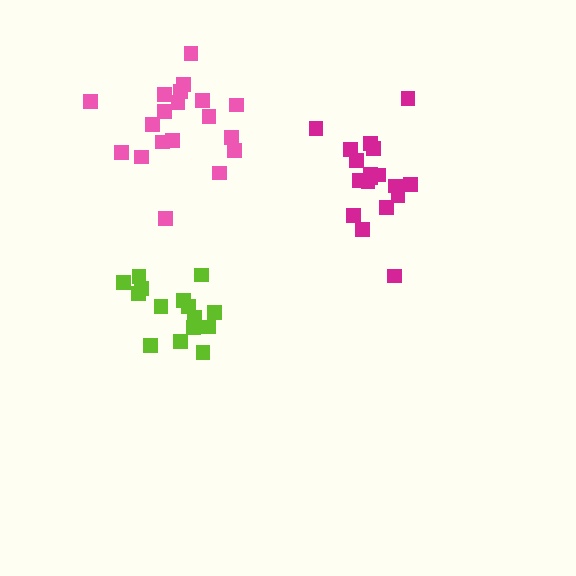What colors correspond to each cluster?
The clusters are colored: magenta, lime, pink.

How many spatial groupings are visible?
There are 3 spatial groupings.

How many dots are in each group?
Group 1: 18 dots, Group 2: 15 dots, Group 3: 19 dots (52 total).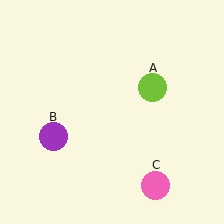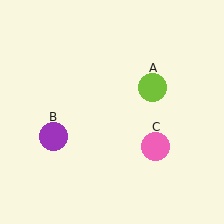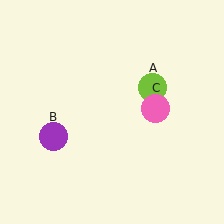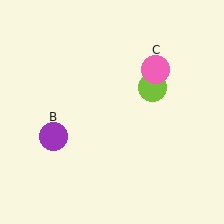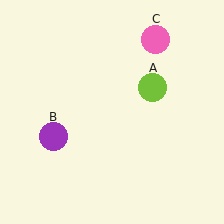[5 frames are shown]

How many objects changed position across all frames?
1 object changed position: pink circle (object C).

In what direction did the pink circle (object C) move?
The pink circle (object C) moved up.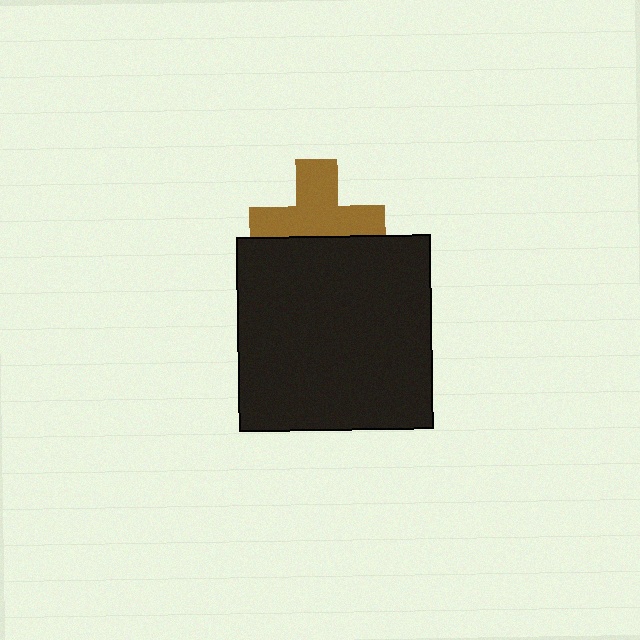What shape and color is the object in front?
The object in front is a black square.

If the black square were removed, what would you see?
You would see the complete brown cross.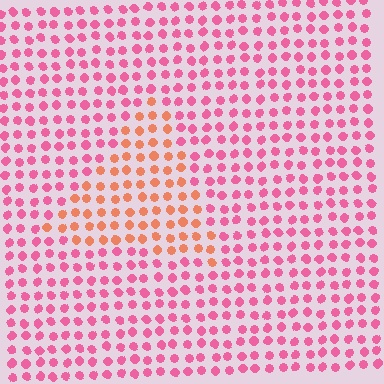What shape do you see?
I see a triangle.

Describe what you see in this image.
The image is filled with small pink elements in a uniform arrangement. A triangle-shaped region is visible where the elements are tinted to a slightly different hue, forming a subtle color boundary.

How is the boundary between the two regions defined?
The boundary is defined purely by a slight shift in hue (about 41 degrees). Spacing, size, and orientation are identical on both sides.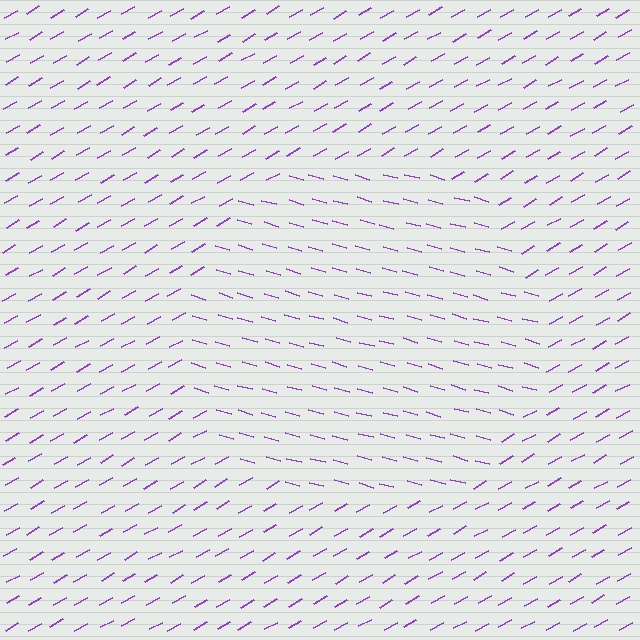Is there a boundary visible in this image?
Yes, there is a texture boundary formed by a change in line orientation.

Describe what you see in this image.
The image is filled with small purple line segments. A circle region in the image has lines oriented differently from the surrounding lines, creating a visible texture boundary.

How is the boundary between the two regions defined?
The boundary is defined purely by a change in line orientation (approximately 45 degrees difference). All lines are the same color and thickness.